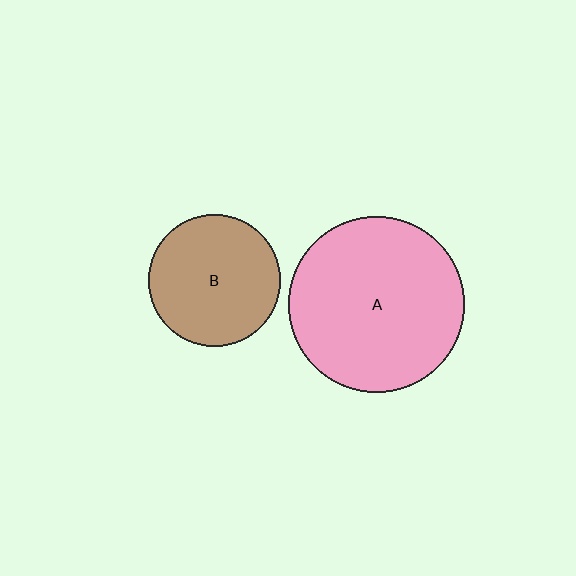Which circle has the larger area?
Circle A (pink).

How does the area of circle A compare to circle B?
Approximately 1.8 times.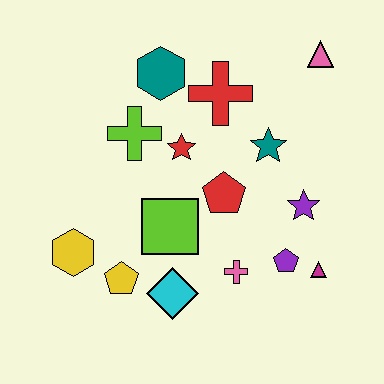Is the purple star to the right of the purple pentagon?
Yes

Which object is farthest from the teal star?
The yellow hexagon is farthest from the teal star.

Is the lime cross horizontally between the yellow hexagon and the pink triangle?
Yes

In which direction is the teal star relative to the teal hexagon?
The teal star is to the right of the teal hexagon.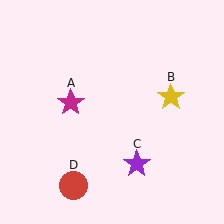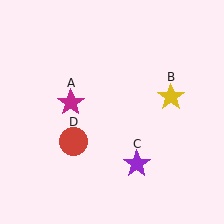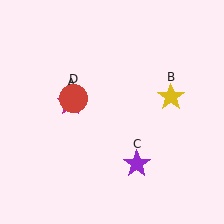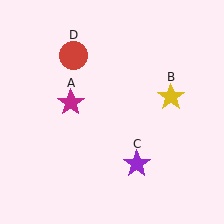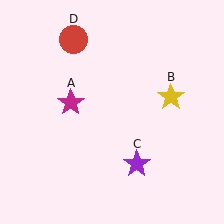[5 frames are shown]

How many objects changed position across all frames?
1 object changed position: red circle (object D).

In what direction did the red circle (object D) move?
The red circle (object D) moved up.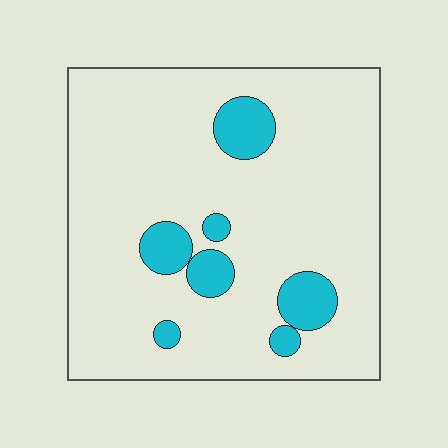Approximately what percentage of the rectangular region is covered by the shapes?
Approximately 10%.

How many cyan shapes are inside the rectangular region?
7.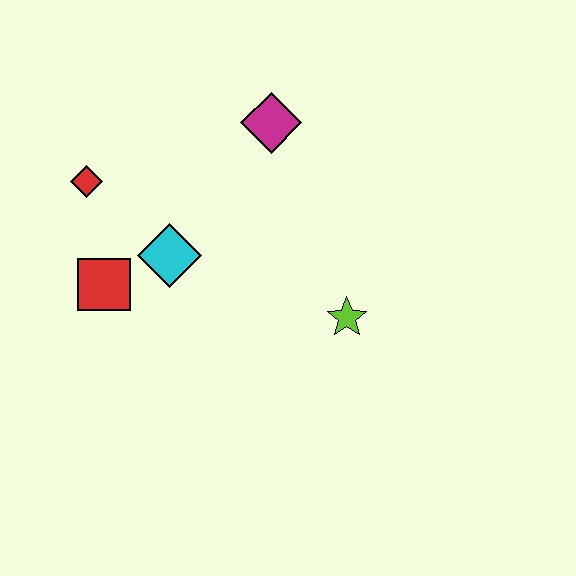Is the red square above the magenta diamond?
No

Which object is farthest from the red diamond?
The lime star is farthest from the red diamond.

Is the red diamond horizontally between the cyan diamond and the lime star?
No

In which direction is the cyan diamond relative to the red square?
The cyan diamond is to the right of the red square.